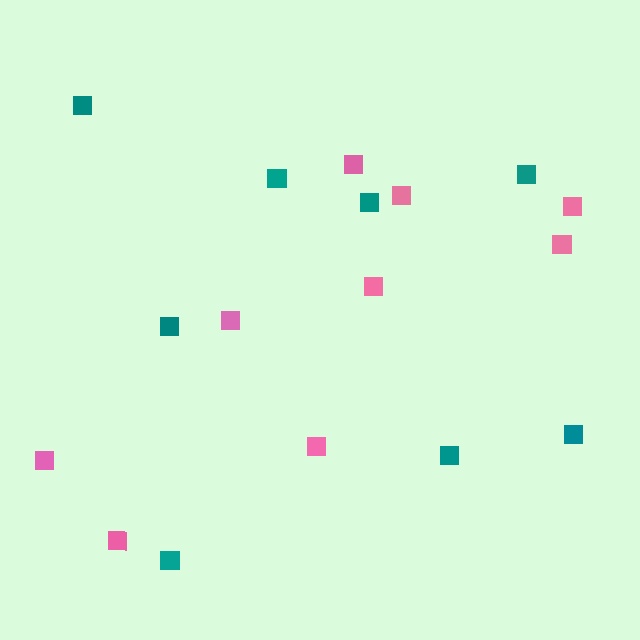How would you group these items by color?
There are 2 groups: one group of pink squares (9) and one group of teal squares (8).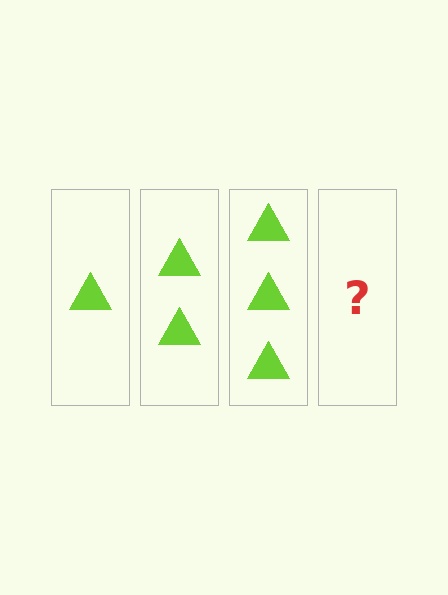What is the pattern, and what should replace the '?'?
The pattern is that each step adds one more triangle. The '?' should be 4 triangles.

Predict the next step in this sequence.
The next step is 4 triangles.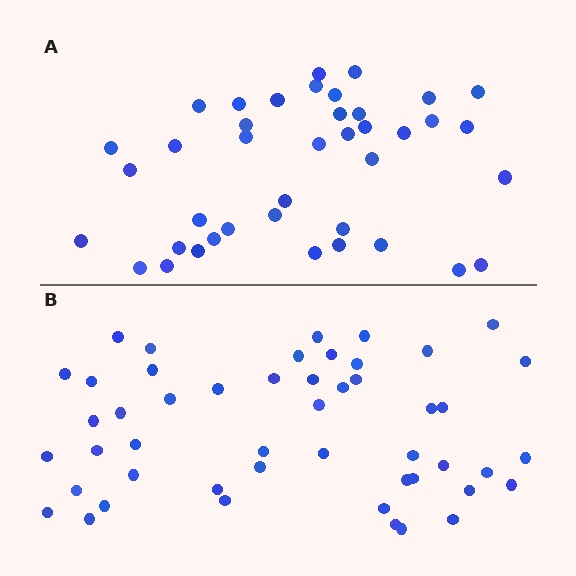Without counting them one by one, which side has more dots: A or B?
Region B (the bottom region) has more dots.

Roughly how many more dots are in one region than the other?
Region B has roughly 8 or so more dots than region A.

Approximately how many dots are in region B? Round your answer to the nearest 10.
About 50 dots. (The exact count is 49, which rounds to 50.)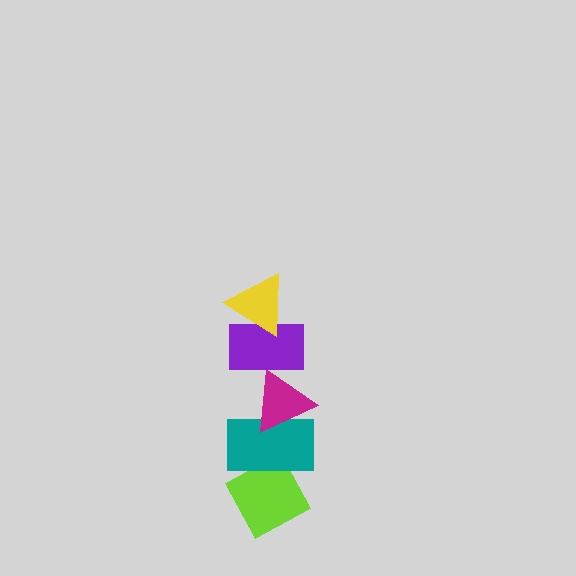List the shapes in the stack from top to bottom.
From top to bottom: the yellow triangle, the purple rectangle, the magenta triangle, the teal rectangle, the lime diamond.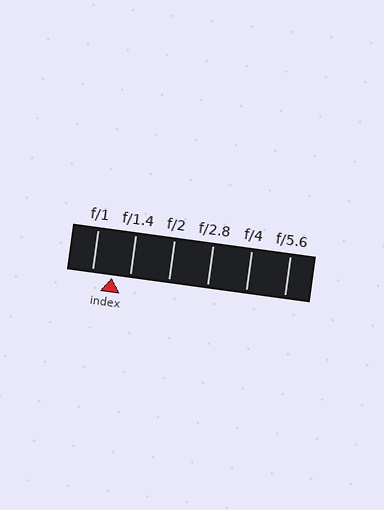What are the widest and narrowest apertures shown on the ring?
The widest aperture shown is f/1 and the narrowest is f/5.6.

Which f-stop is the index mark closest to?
The index mark is closest to f/1.4.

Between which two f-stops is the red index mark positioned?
The index mark is between f/1 and f/1.4.